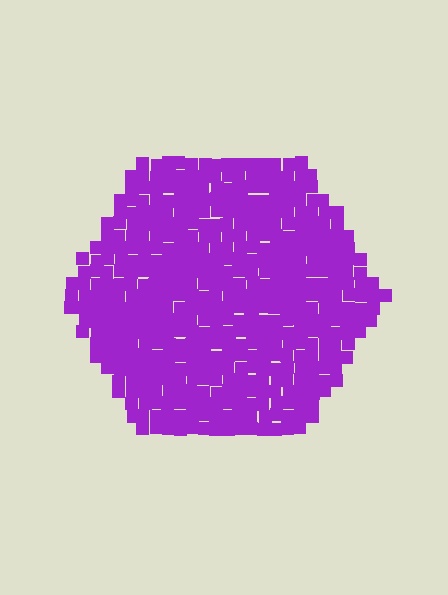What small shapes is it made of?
It is made of small squares.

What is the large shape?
The large shape is a hexagon.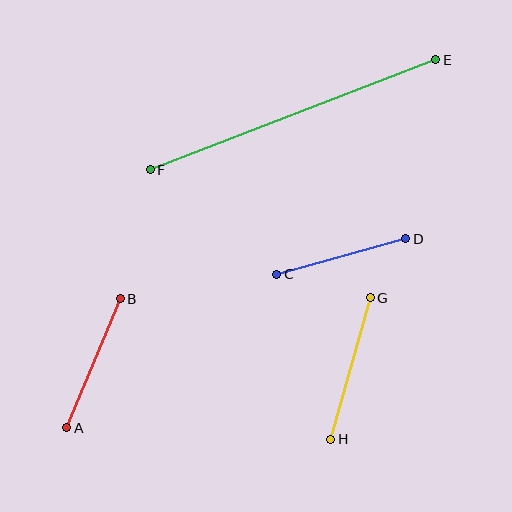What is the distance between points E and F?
The distance is approximately 306 pixels.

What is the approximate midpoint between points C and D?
The midpoint is at approximately (341, 256) pixels.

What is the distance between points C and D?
The distance is approximately 134 pixels.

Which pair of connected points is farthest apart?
Points E and F are farthest apart.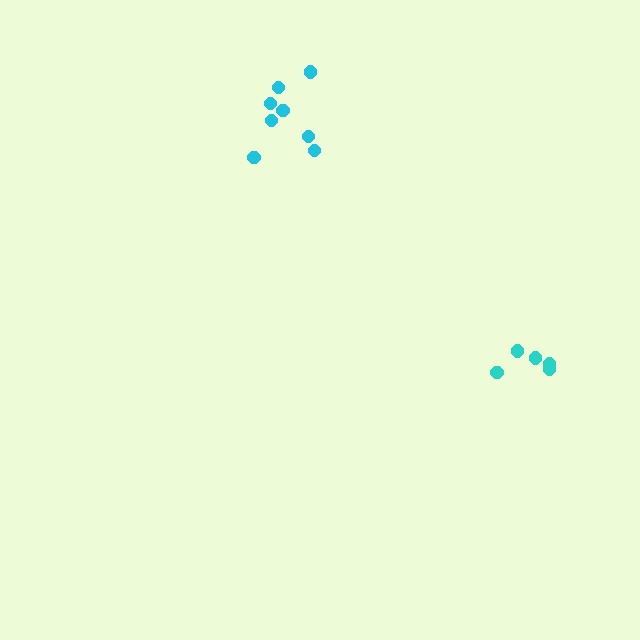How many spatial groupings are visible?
There are 2 spatial groupings.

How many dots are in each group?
Group 1: 8 dots, Group 2: 5 dots (13 total).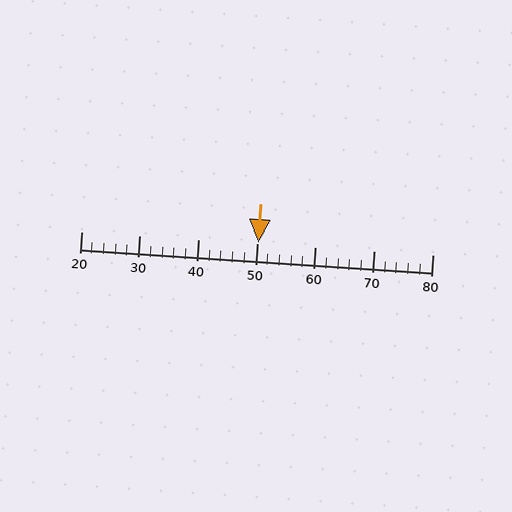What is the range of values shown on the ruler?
The ruler shows values from 20 to 80.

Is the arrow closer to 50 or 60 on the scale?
The arrow is closer to 50.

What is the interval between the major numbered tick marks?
The major tick marks are spaced 10 units apart.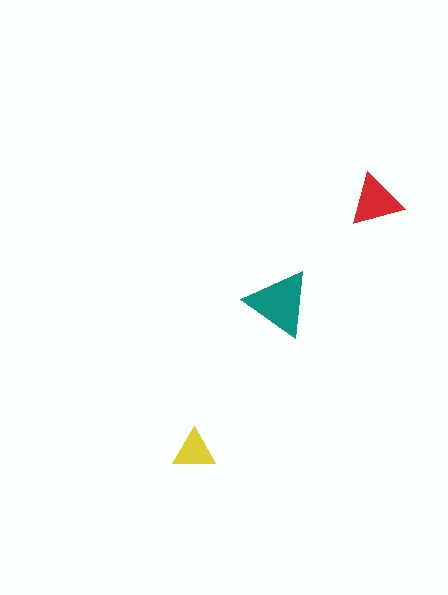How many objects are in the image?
There are 3 objects in the image.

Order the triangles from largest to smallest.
the teal one, the red one, the yellow one.